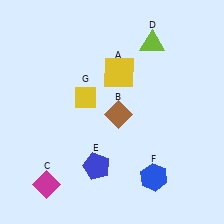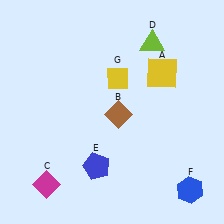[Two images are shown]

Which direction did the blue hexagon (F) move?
The blue hexagon (F) moved right.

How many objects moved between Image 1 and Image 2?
3 objects moved between the two images.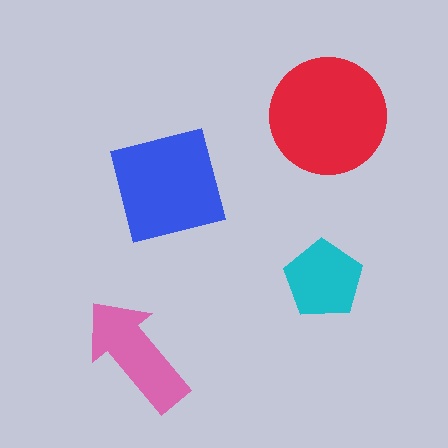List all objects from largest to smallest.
The red circle, the blue square, the pink arrow, the cyan pentagon.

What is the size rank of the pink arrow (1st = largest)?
3rd.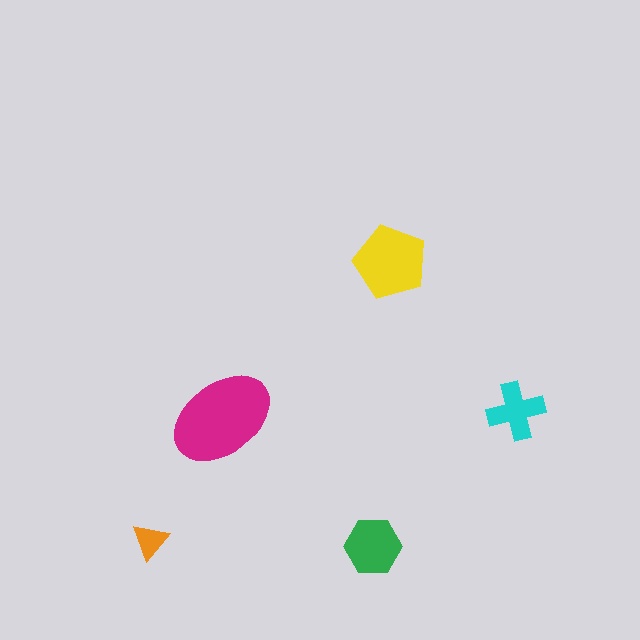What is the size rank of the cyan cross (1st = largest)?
4th.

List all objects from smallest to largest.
The orange triangle, the cyan cross, the green hexagon, the yellow pentagon, the magenta ellipse.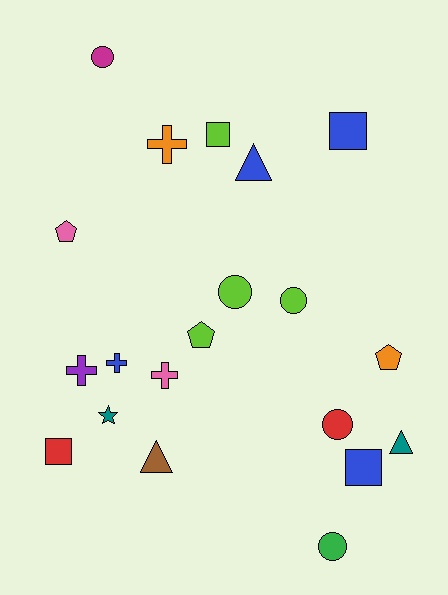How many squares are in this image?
There are 4 squares.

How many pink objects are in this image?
There are 2 pink objects.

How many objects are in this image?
There are 20 objects.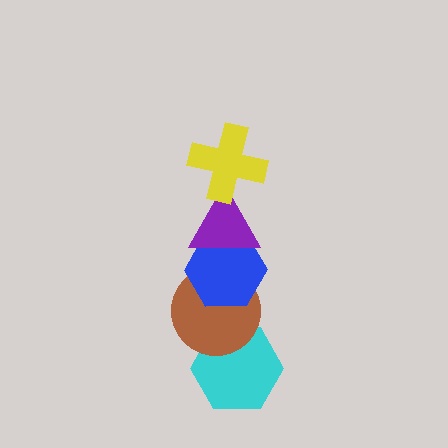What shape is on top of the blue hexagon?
The purple triangle is on top of the blue hexagon.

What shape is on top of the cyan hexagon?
The brown circle is on top of the cyan hexagon.